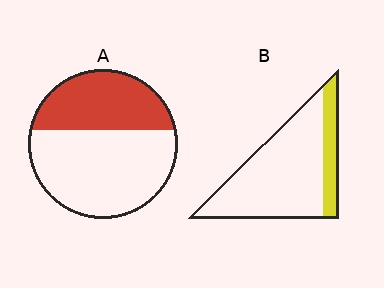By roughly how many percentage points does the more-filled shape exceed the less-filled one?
By roughly 20 percentage points (A over B).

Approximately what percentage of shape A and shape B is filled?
A is approximately 40% and B is approximately 20%.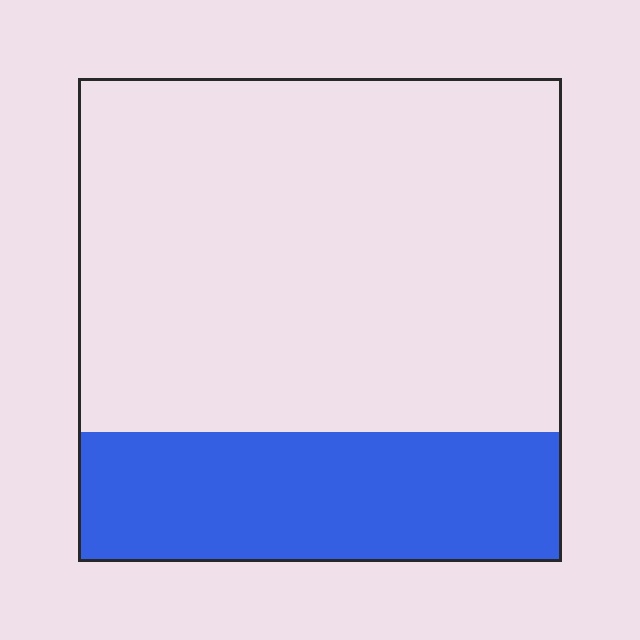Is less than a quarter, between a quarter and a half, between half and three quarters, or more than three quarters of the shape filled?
Between a quarter and a half.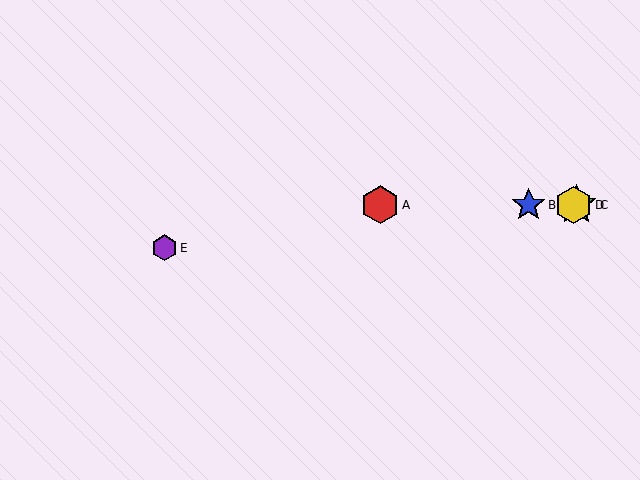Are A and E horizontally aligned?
No, A is at y≈205 and E is at y≈248.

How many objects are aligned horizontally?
4 objects (A, B, C, D) are aligned horizontally.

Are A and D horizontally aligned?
Yes, both are at y≈205.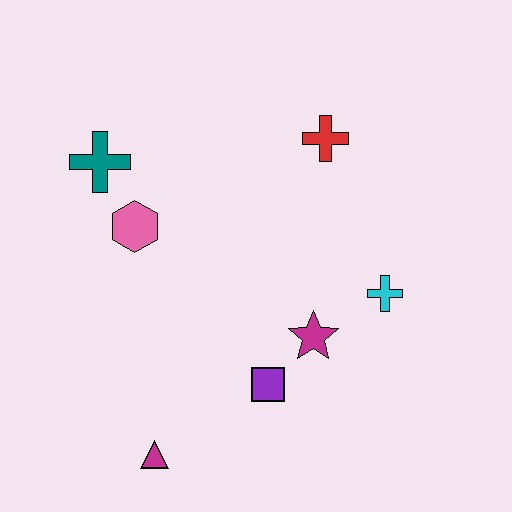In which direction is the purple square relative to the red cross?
The purple square is below the red cross.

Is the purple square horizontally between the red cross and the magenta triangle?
Yes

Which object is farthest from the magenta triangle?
The red cross is farthest from the magenta triangle.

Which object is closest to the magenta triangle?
The purple square is closest to the magenta triangle.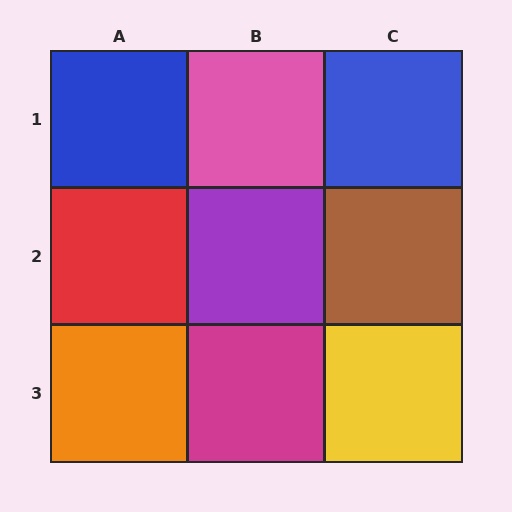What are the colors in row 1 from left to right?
Blue, pink, blue.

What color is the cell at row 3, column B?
Magenta.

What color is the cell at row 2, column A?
Red.